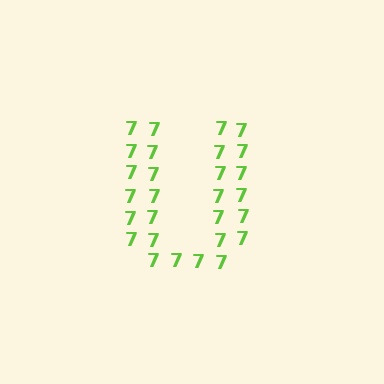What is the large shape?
The large shape is the letter U.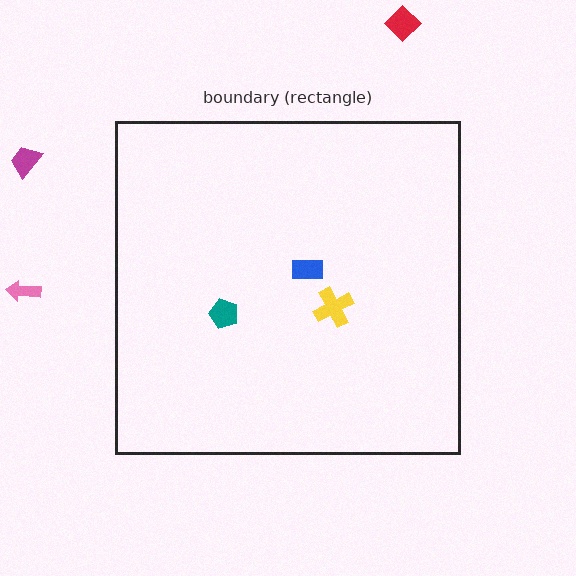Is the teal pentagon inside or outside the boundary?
Inside.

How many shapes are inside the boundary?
3 inside, 3 outside.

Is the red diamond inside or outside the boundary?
Outside.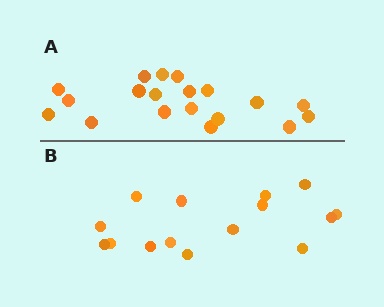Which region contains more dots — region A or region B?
Region A (the top region) has more dots.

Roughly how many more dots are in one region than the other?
Region A has about 4 more dots than region B.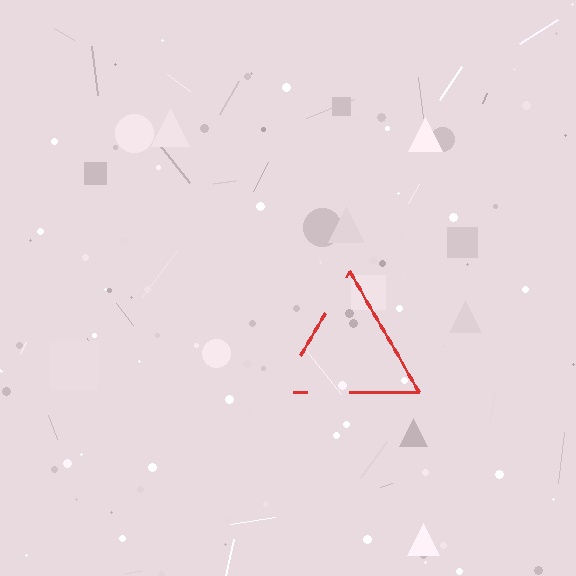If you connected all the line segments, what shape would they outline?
They would outline a triangle.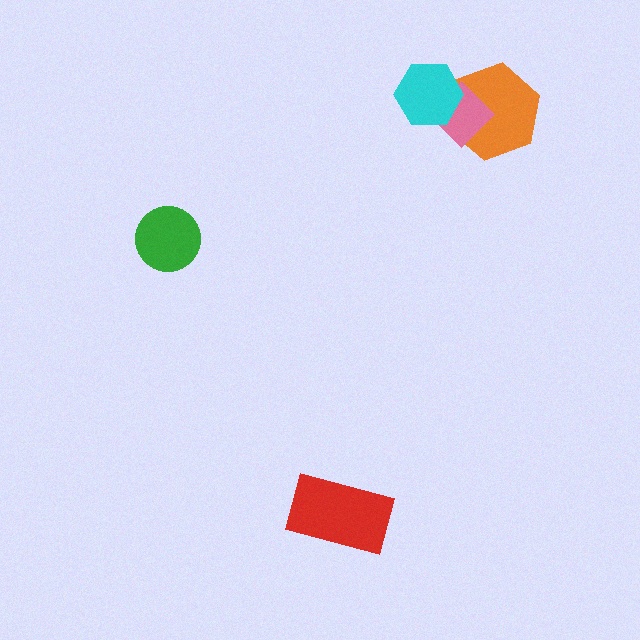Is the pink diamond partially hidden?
Yes, it is partially covered by another shape.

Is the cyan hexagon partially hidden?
No, no other shape covers it.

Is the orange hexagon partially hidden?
Yes, it is partially covered by another shape.